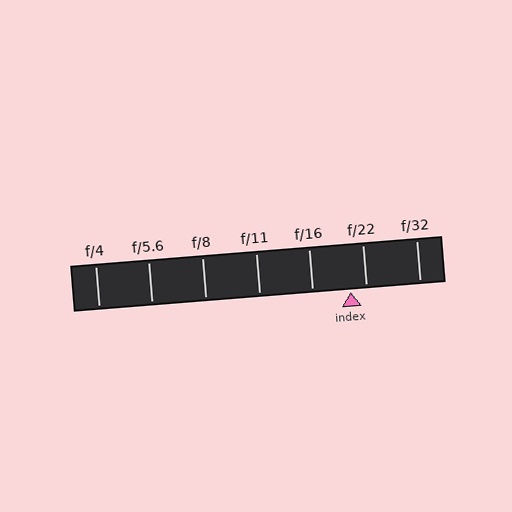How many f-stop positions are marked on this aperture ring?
There are 7 f-stop positions marked.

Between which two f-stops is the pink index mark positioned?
The index mark is between f/16 and f/22.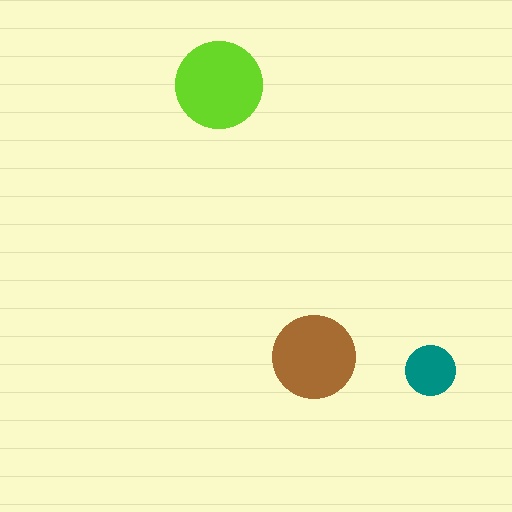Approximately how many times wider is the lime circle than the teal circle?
About 1.5 times wider.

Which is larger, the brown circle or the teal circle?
The brown one.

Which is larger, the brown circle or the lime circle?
The lime one.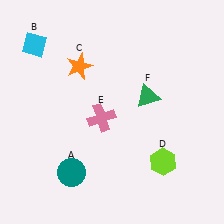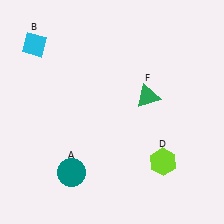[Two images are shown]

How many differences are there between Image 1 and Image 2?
There are 2 differences between the two images.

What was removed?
The orange star (C), the pink cross (E) were removed in Image 2.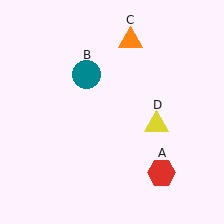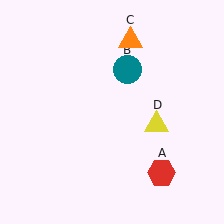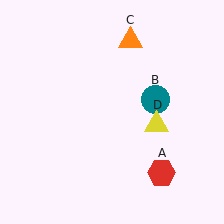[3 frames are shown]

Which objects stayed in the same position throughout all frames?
Red hexagon (object A) and orange triangle (object C) and yellow triangle (object D) remained stationary.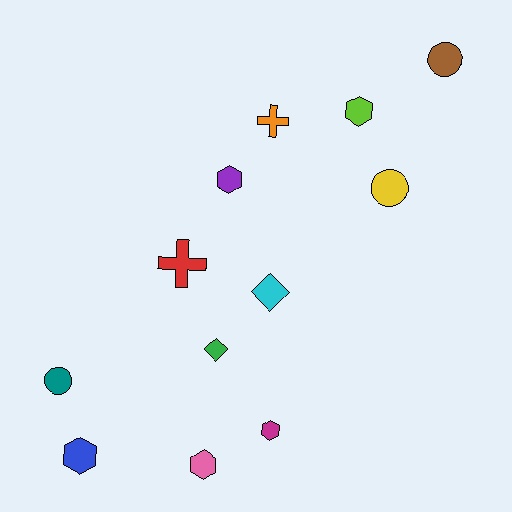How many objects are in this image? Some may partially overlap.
There are 12 objects.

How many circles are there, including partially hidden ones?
There are 3 circles.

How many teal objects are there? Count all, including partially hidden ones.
There is 1 teal object.